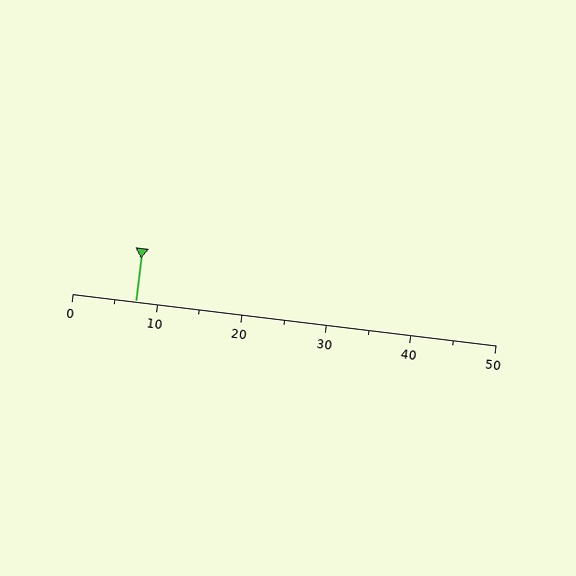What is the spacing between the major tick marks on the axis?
The major ticks are spaced 10 apart.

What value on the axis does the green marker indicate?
The marker indicates approximately 7.5.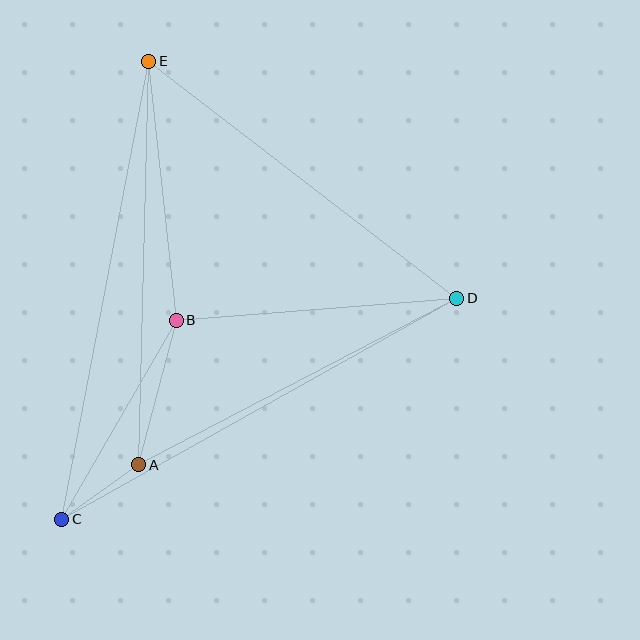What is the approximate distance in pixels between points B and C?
The distance between B and C is approximately 230 pixels.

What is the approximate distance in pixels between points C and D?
The distance between C and D is approximately 453 pixels.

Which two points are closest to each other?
Points A and C are closest to each other.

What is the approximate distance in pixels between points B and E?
The distance between B and E is approximately 260 pixels.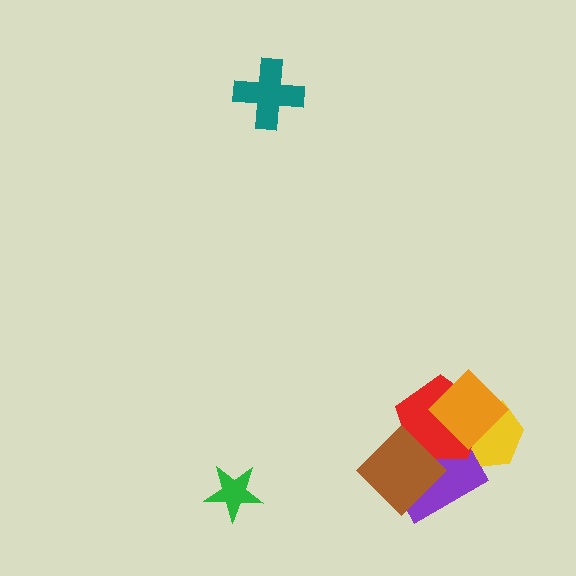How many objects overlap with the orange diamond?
2 objects overlap with the orange diamond.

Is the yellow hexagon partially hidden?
Yes, it is partially covered by another shape.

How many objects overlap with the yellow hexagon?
3 objects overlap with the yellow hexagon.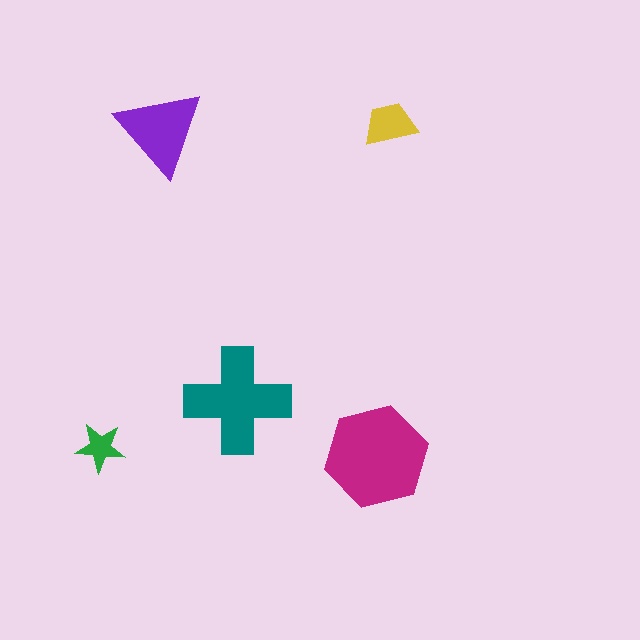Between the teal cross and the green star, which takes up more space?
The teal cross.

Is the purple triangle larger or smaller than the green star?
Larger.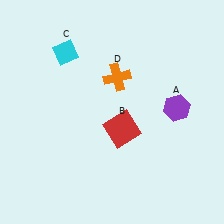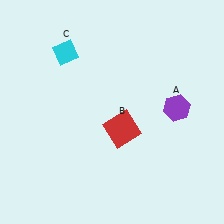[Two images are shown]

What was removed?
The orange cross (D) was removed in Image 2.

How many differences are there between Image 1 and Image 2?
There is 1 difference between the two images.